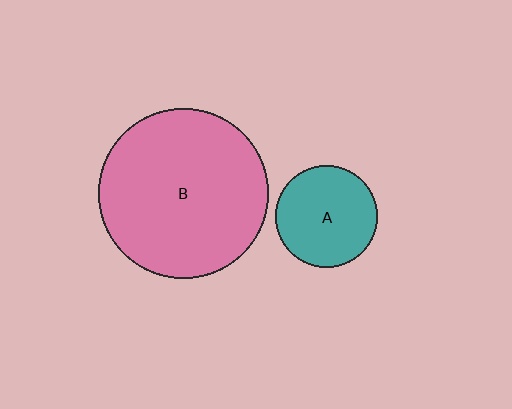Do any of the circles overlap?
No, none of the circles overlap.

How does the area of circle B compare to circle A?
Approximately 2.8 times.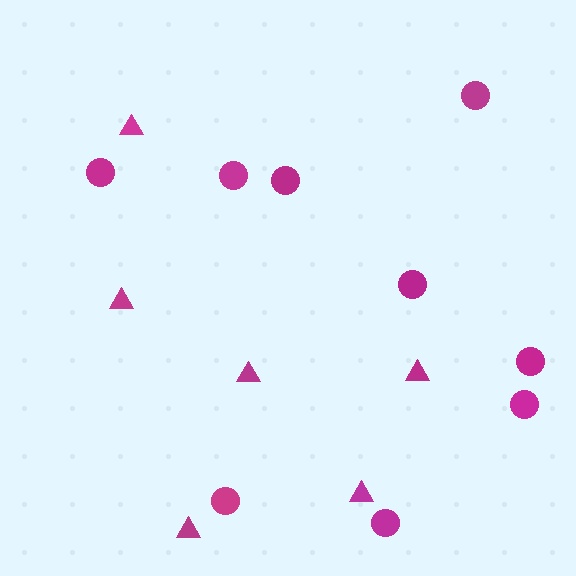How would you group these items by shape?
There are 2 groups: one group of circles (9) and one group of triangles (6).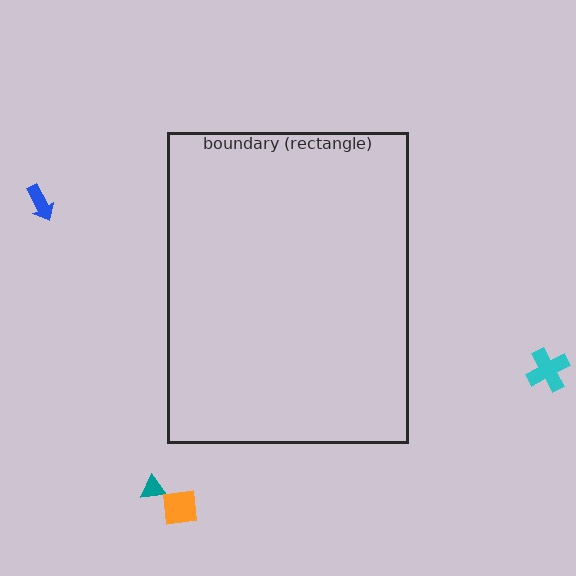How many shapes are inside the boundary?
0 inside, 4 outside.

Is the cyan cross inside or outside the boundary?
Outside.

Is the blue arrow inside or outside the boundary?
Outside.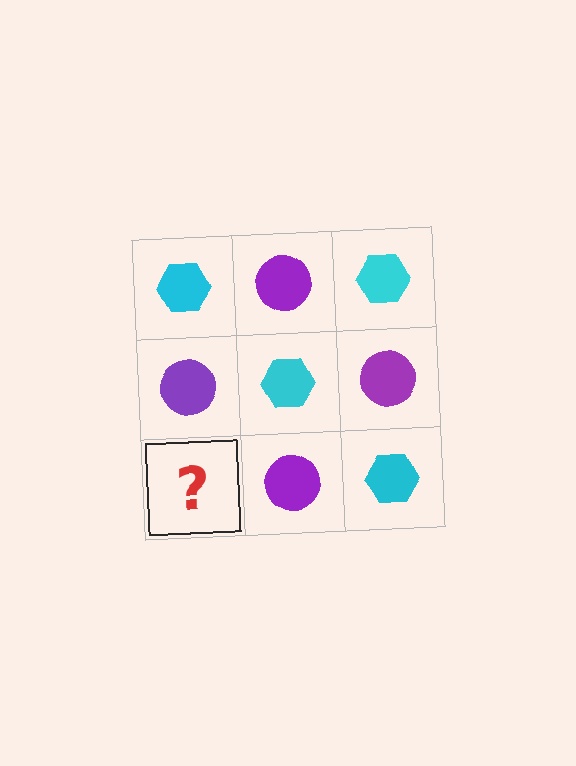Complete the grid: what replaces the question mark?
The question mark should be replaced with a cyan hexagon.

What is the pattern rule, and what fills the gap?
The rule is that it alternates cyan hexagon and purple circle in a checkerboard pattern. The gap should be filled with a cyan hexagon.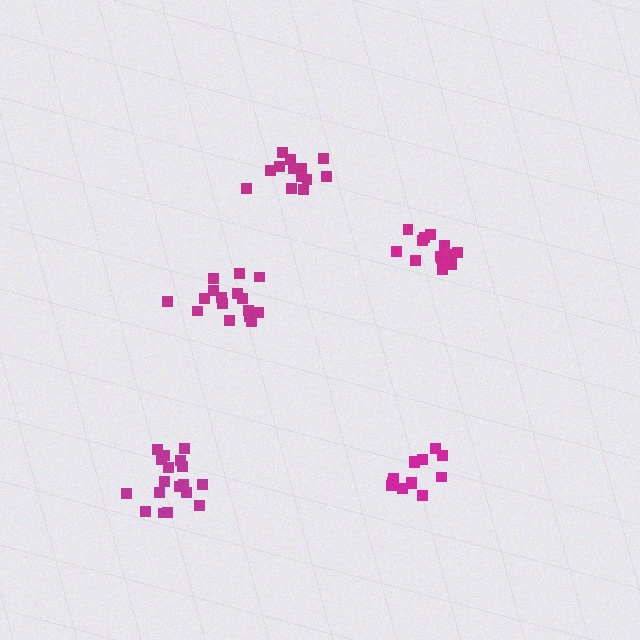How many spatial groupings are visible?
There are 5 spatial groupings.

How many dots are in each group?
Group 1: 13 dots, Group 2: 13 dots, Group 3: 13 dots, Group 4: 18 dots, Group 5: 16 dots (73 total).